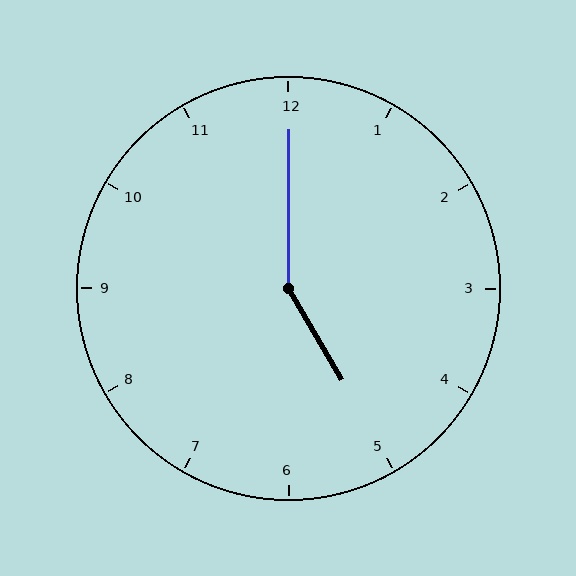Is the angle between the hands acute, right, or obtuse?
It is obtuse.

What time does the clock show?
5:00.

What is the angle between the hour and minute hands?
Approximately 150 degrees.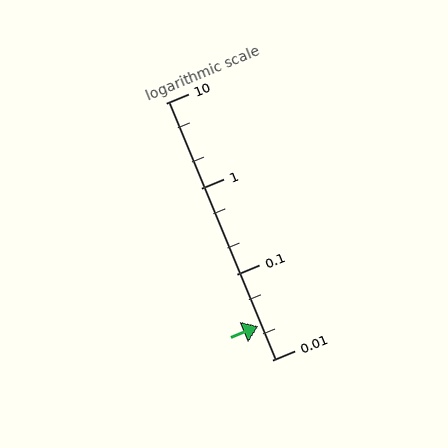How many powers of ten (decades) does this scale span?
The scale spans 3 decades, from 0.01 to 10.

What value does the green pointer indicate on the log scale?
The pointer indicates approximately 0.025.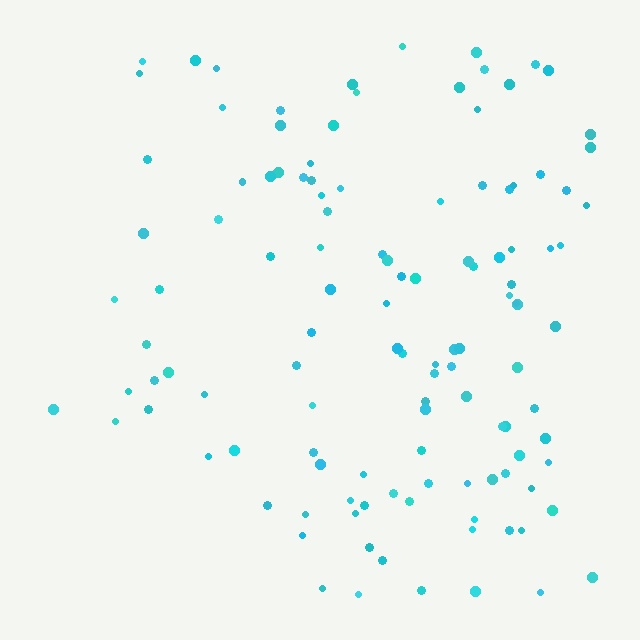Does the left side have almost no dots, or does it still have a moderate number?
Still a moderate number, just noticeably fewer than the right.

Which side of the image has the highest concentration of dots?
The right.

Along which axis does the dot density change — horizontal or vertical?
Horizontal.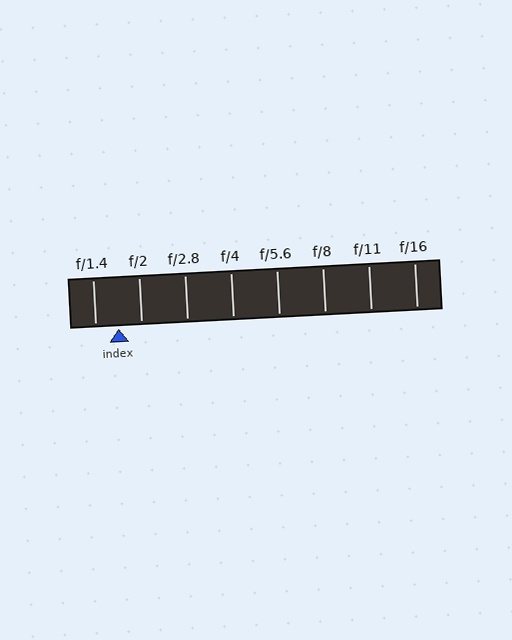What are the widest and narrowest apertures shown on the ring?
The widest aperture shown is f/1.4 and the narrowest is f/16.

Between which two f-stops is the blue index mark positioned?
The index mark is between f/1.4 and f/2.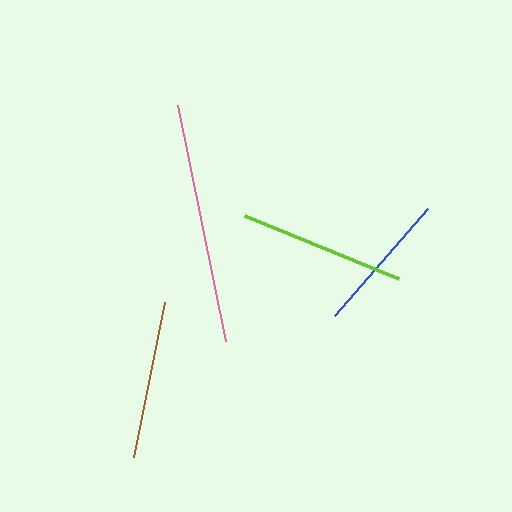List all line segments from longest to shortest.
From longest to shortest: pink, lime, brown, blue.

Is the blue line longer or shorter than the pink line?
The pink line is longer than the blue line.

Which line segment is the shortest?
The blue line is the shortest at approximately 142 pixels.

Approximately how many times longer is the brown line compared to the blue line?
The brown line is approximately 1.1 times the length of the blue line.